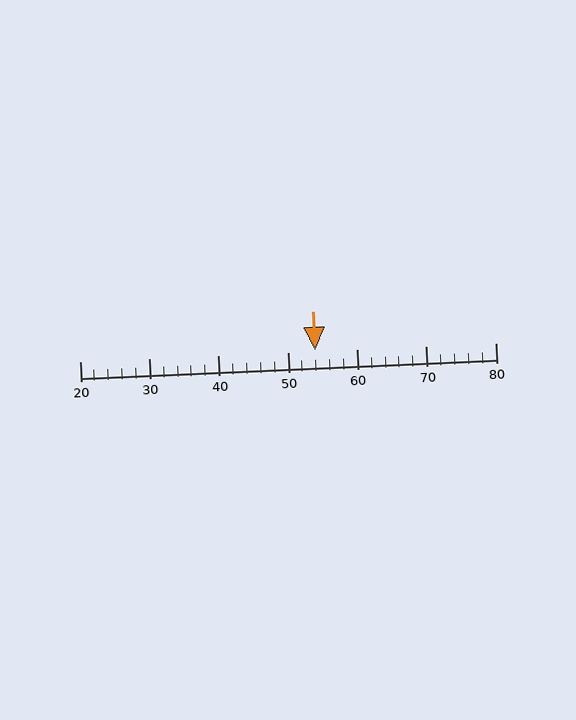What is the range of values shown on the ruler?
The ruler shows values from 20 to 80.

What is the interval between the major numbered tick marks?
The major tick marks are spaced 10 units apart.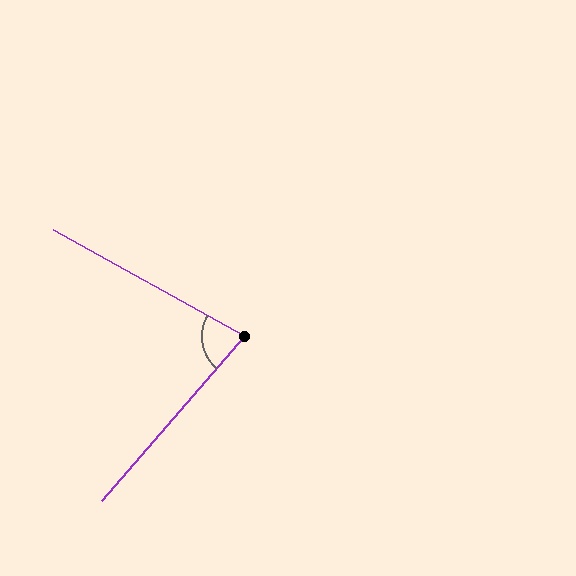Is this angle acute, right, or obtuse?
It is acute.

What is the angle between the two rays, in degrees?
Approximately 78 degrees.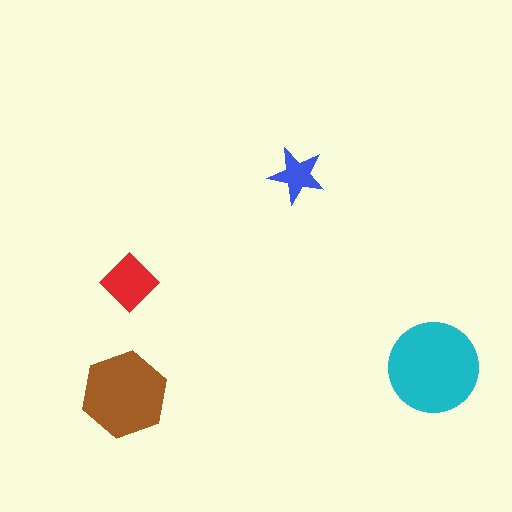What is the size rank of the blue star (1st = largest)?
4th.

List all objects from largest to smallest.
The cyan circle, the brown hexagon, the red diamond, the blue star.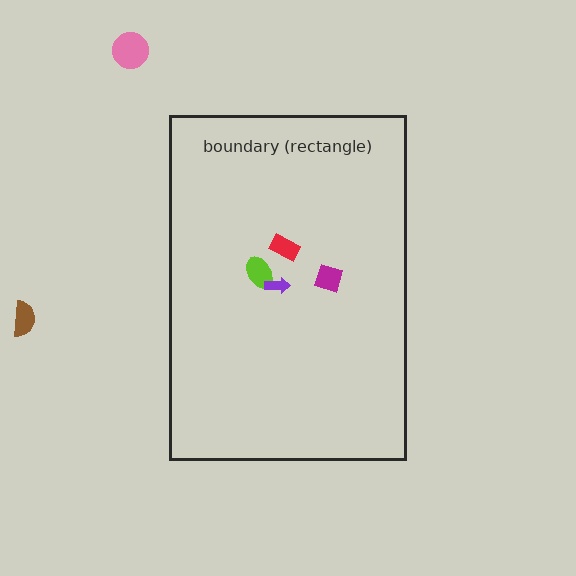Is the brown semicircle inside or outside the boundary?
Outside.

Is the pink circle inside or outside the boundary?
Outside.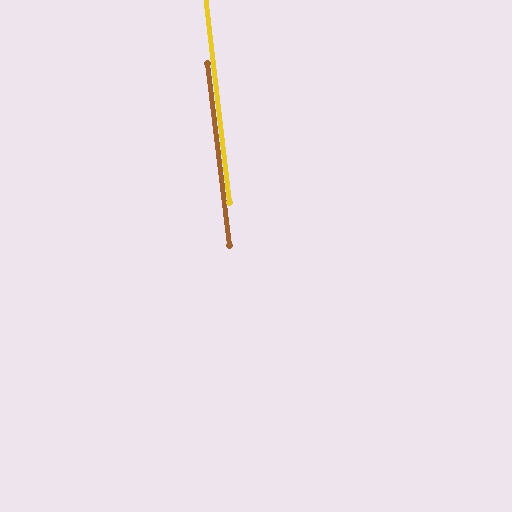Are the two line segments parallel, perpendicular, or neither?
Parallel — their directions differ by only 0.3°.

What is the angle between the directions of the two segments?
Approximately 0 degrees.